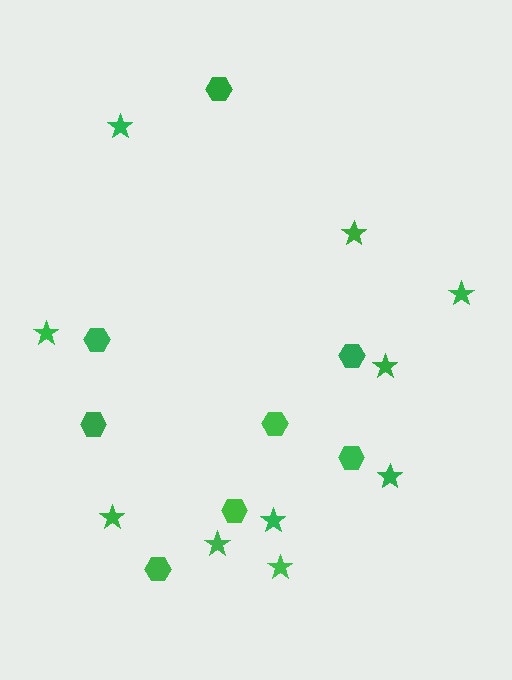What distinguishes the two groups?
There are 2 groups: one group of hexagons (8) and one group of stars (10).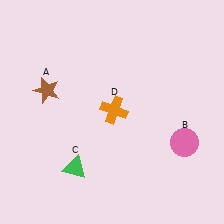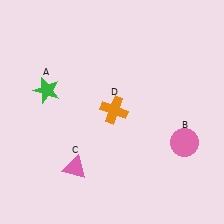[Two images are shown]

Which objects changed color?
A changed from brown to green. C changed from green to pink.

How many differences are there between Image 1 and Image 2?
There are 2 differences between the two images.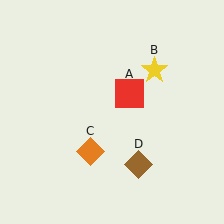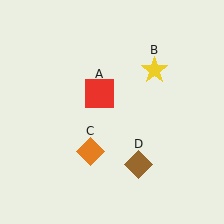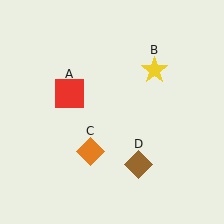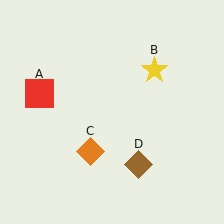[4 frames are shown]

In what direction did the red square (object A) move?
The red square (object A) moved left.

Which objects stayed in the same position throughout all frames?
Yellow star (object B) and orange diamond (object C) and brown diamond (object D) remained stationary.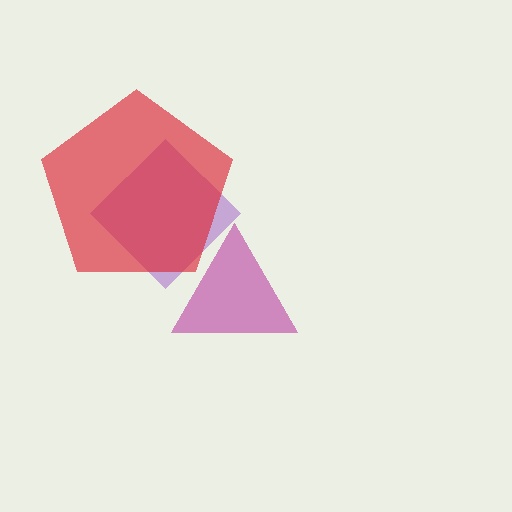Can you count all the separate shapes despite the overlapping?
Yes, there are 3 separate shapes.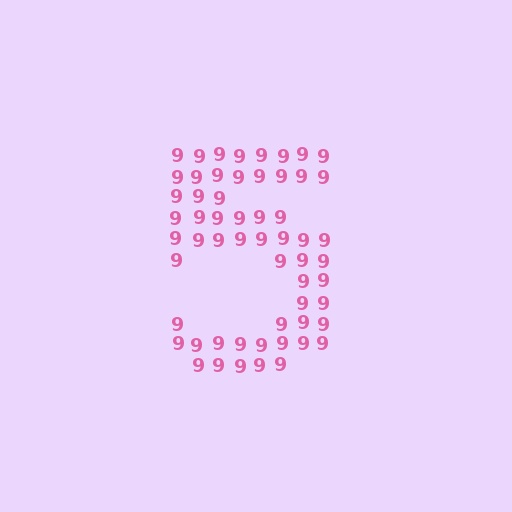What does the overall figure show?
The overall figure shows the digit 5.